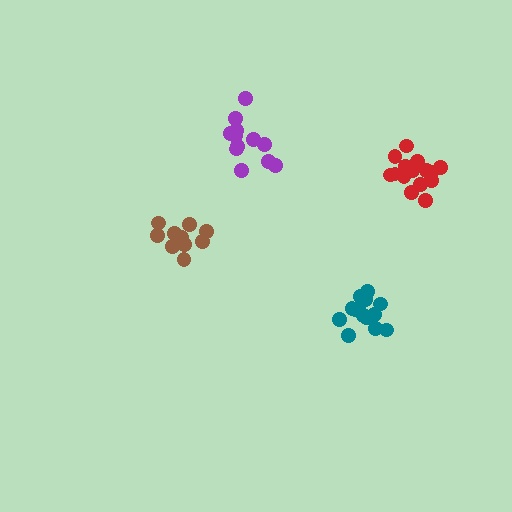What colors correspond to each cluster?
The clusters are colored: purple, teal, red, brown.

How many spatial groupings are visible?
There are 4 spatial groupings.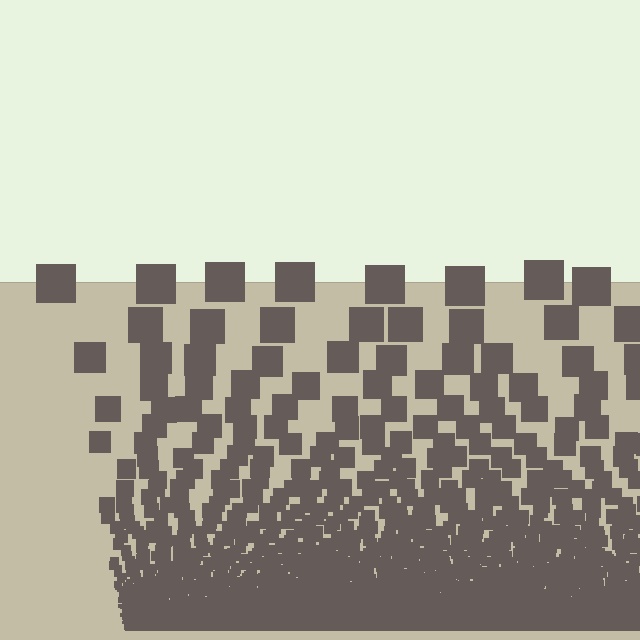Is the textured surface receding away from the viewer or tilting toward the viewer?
The surface appears to tilt toward the viewer. Texture elements get larger and sparser toward the top.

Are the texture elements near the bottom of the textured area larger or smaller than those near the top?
Smaller. The gradient is inverted — elements near the bottom are smaller and denser.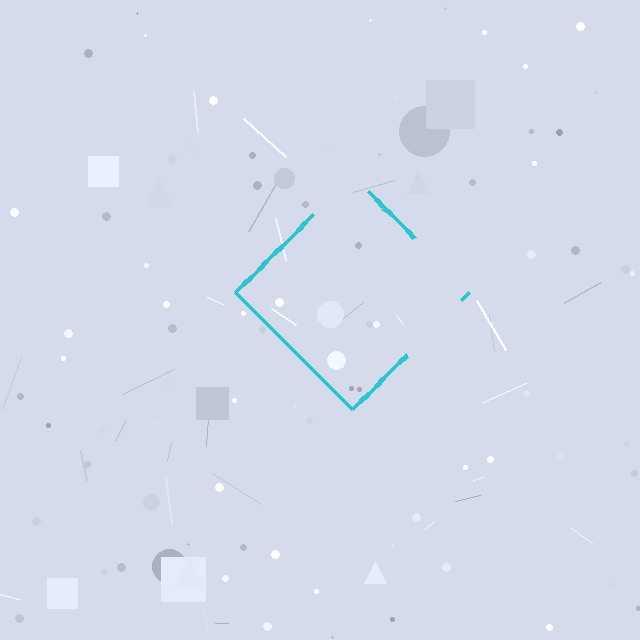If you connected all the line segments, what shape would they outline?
They would outline a diamond.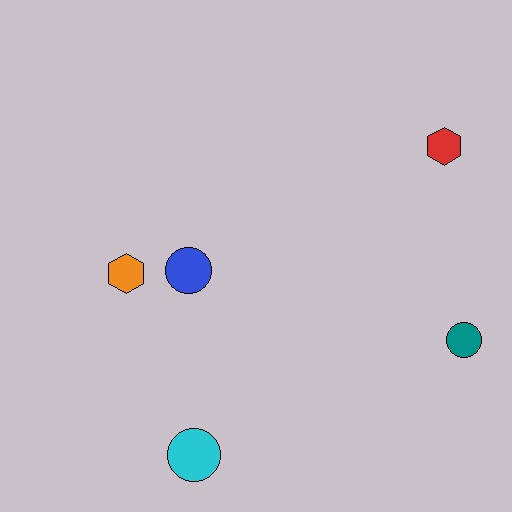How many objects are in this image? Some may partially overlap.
There are 5 objects.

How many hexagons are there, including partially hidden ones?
There are 2 hexagons.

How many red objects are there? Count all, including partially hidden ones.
There is 1 red object.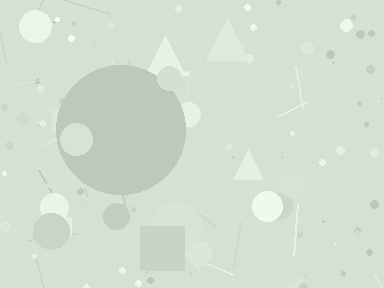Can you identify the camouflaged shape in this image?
The camouflaged shape is a circle.